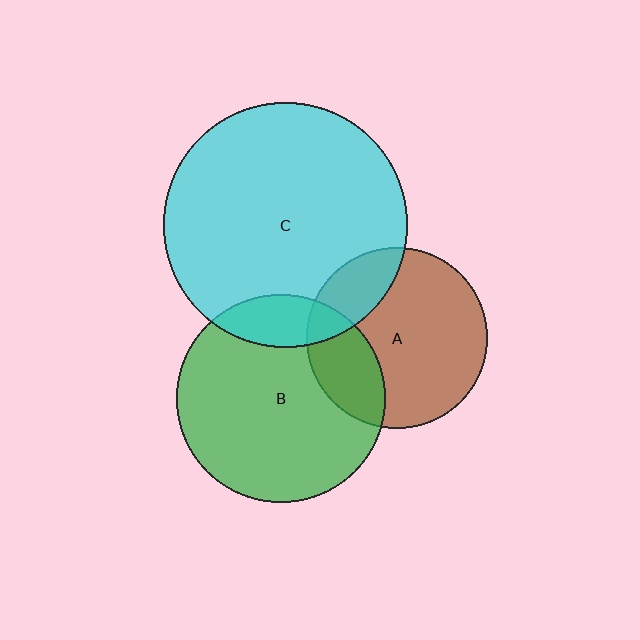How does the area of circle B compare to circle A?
Approximately 1.3 times.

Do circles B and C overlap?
Yes.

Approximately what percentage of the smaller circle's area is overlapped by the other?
Approximately 15%.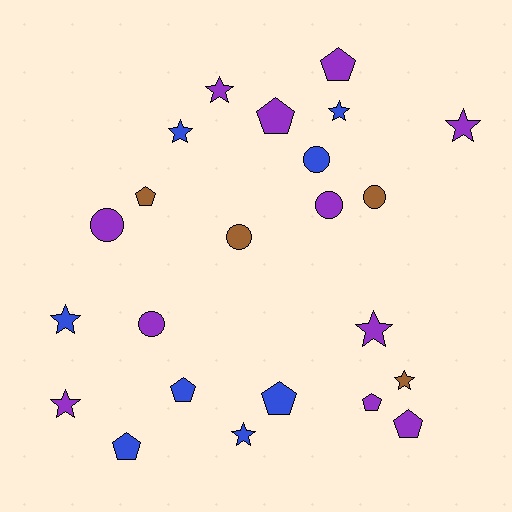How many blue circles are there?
There is 1 blue circle.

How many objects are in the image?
There are 23 objects.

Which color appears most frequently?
Purple, with 11 objects.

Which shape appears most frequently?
Star, with 9 objects.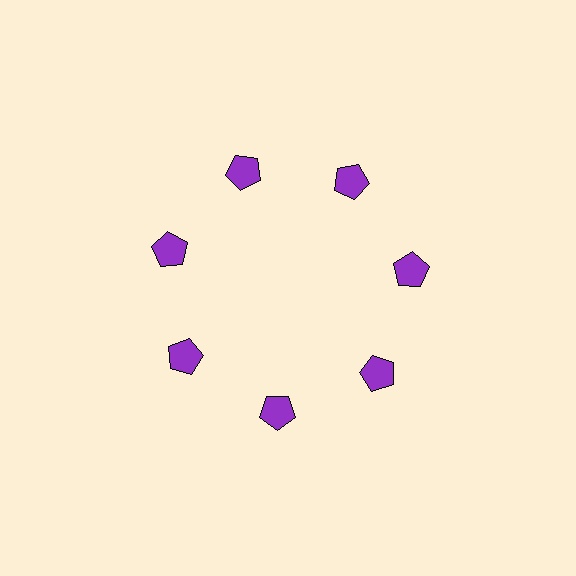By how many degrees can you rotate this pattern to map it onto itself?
The pattern maps onto itself every 51 degrees of rotation.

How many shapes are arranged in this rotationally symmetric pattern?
There are 7 shapes, arranged in 7 groups of 1.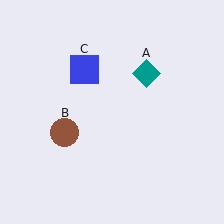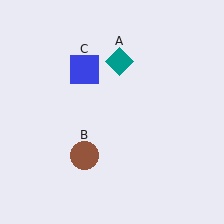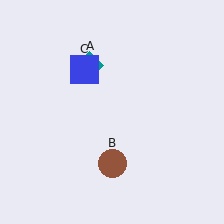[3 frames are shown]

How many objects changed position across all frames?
2 objects changed position: teal diamond (object A), brown circle (object B).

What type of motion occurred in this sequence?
The teal diamond (object A), brown circle (object B) rotated counterclockwise around the center of the scene.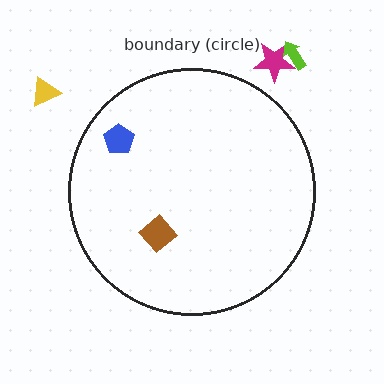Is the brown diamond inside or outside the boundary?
Inside.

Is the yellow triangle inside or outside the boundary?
Outside.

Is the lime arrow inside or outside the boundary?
Outside.